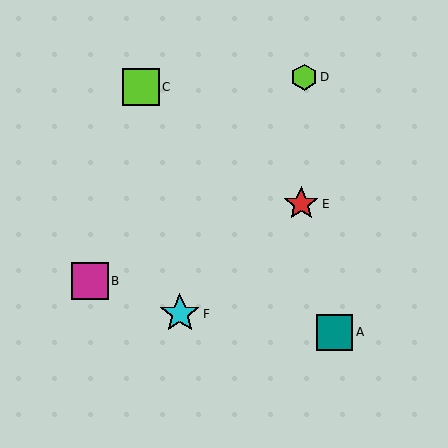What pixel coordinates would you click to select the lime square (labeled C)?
Click at (141, 87) to select the lime square C.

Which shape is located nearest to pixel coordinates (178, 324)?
The cyan star (labeled F) at (180, 314) is nearest to that location.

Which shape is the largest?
The cyan star (labeled F) is the largest.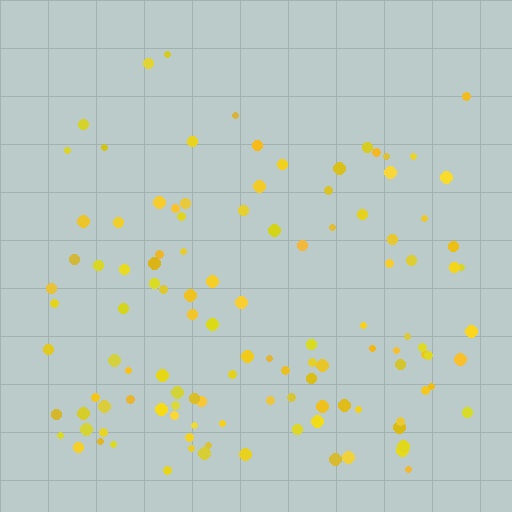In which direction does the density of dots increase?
From top to bottom, with the bottom side densest.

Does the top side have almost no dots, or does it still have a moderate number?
Still a moderate number, just noticeably fewer than the bottom.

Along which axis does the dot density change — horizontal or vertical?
Vertical.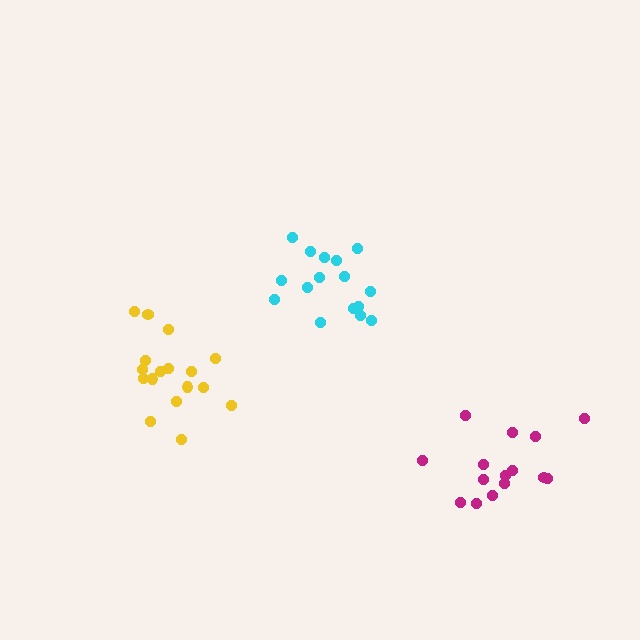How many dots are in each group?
Group 1: 17 dots, Group 2: 16 dots, Group 3: 15 dots (48 total).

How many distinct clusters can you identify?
There are 3 distinct clusters.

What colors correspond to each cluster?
The clusters are colored: yellow, cyan, magenta.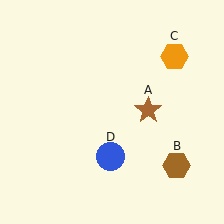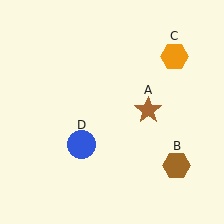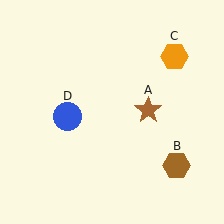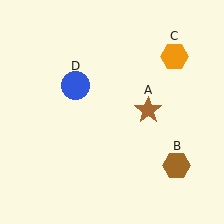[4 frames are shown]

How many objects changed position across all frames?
1 object changed position: blue circle (object D).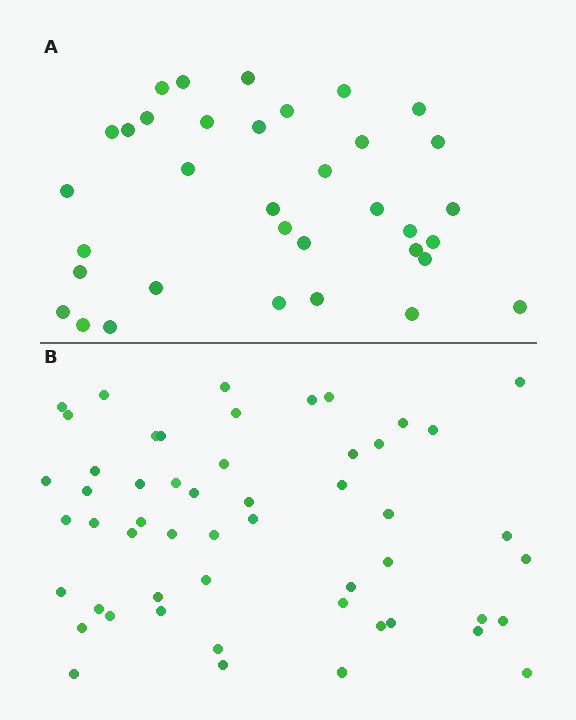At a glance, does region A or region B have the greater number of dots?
Region B (the bottom region) has more dots.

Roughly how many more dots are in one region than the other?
Region B has approximately 20 more dots than region A.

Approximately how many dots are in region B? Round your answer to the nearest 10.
About 50 dots. (The exact count is 53, which rounds to 50.)